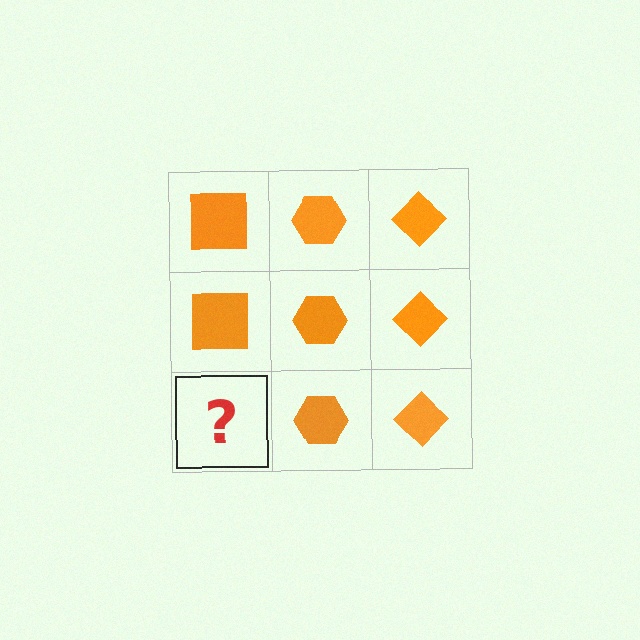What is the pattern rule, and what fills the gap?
The rule is that each column has a consistent shape. The gap should be filled with an orange square.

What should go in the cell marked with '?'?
The missing cell should contain an orange square.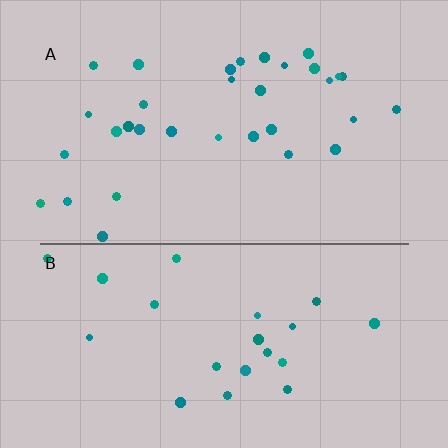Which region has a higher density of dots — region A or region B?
A (the top).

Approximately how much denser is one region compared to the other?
Approximately 1.5× — region A over region B.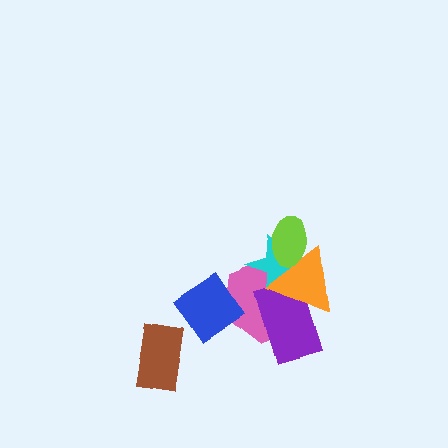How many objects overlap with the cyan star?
4 objects overlap with the cyan star.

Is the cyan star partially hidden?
Yes, it is partially covered by another shape.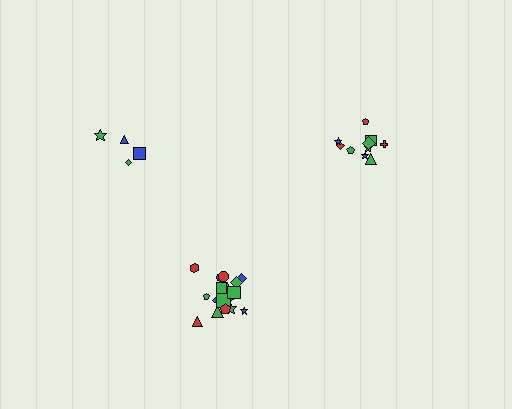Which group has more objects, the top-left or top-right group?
The top-right group.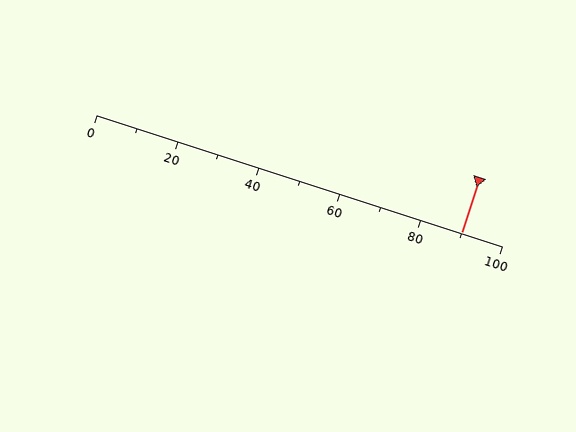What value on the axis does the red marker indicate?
The marker indicates approximately 90.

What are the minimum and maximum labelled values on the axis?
The axis runs from 0 to 100.